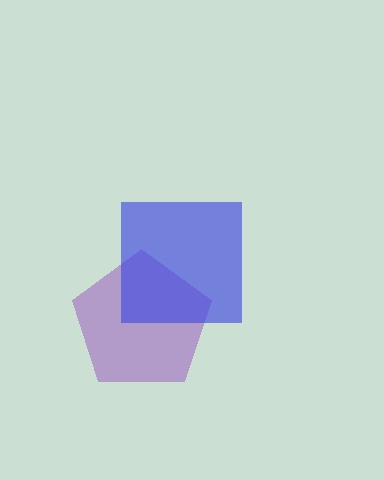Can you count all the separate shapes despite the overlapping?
Yes, there are 2 separate shapes.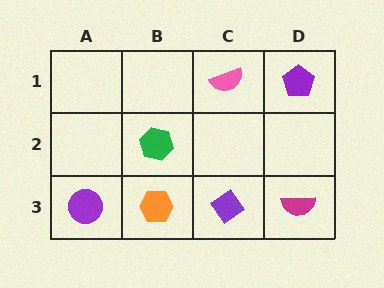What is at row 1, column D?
A purple pentagon.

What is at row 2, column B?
A green hexagon.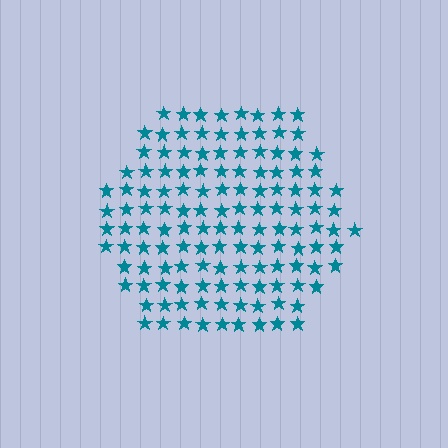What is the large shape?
The large shape is a hexagon.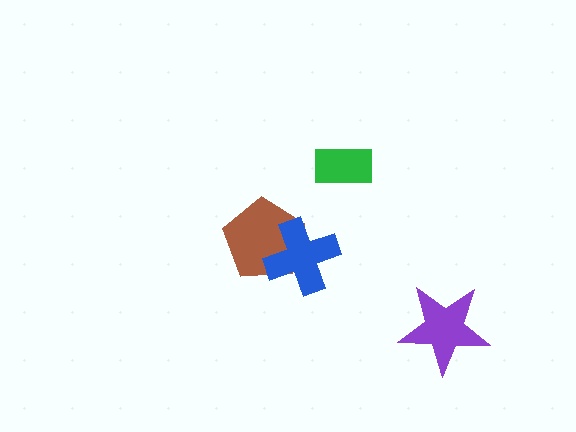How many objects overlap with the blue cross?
1 object overlaps with the blue cross.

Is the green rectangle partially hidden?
No, no other shape covers it.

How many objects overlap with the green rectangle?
0 objects overlap with the green rectangle.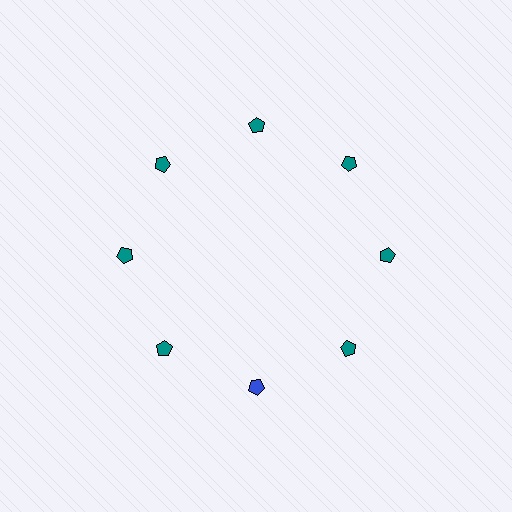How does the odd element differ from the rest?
It has a different color: blue instead of teal.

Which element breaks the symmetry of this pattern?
The blue pentagon at roughly the 6 o'clock position breaks the symmetry. All other shapes are teal pentagons.